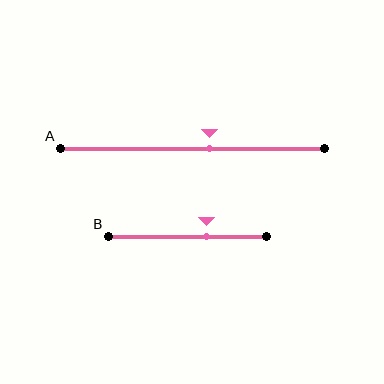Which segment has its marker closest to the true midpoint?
Segment A has its marker closest to the true midpoint.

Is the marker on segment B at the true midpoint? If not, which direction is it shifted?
No, the marker on segment B is shifted to the right by about 12% of the segment length.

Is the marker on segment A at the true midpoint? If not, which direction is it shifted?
No, the marker on segment A is shifted to the right by about 7% of the segment length.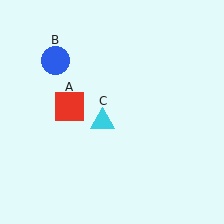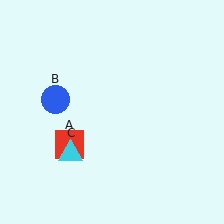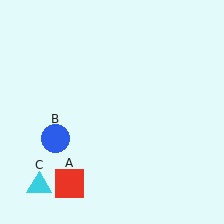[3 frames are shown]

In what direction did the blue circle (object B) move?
The blue circle (object B) moved down.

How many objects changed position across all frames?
3 objects changed position: red square (object A), blue circle (object B), cyan triangle (object C).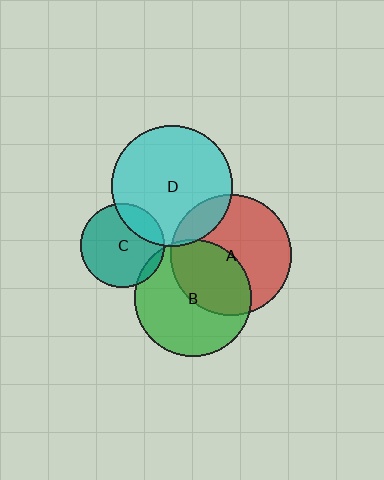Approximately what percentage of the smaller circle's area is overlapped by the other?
Approximately 40%.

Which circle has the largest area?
Circle D (cyan).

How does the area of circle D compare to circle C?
Approximately 2.1 times.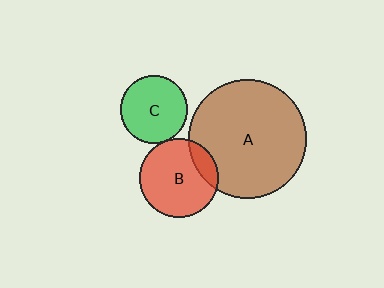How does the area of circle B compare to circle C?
Approximately 1.4 times.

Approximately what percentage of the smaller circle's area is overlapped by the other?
Approximately 15%.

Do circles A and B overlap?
Yes.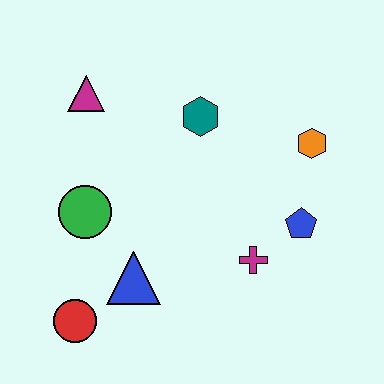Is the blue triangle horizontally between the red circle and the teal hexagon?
Yes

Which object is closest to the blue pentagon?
The magenta cross is closest to the blue pentagon.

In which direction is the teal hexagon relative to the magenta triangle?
The teal hexagon is to the right of the magenta triangle.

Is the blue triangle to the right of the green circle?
Yes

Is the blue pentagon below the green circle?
Yes